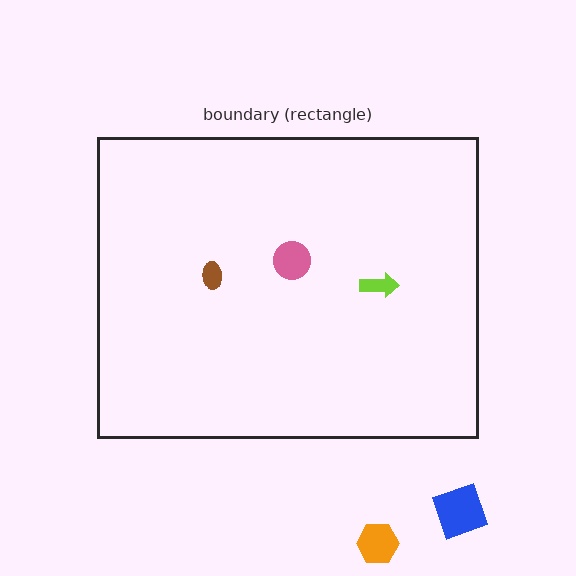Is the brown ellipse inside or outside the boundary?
Inside.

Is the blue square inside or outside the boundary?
Outside.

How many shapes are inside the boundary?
3 inside, 2 outside.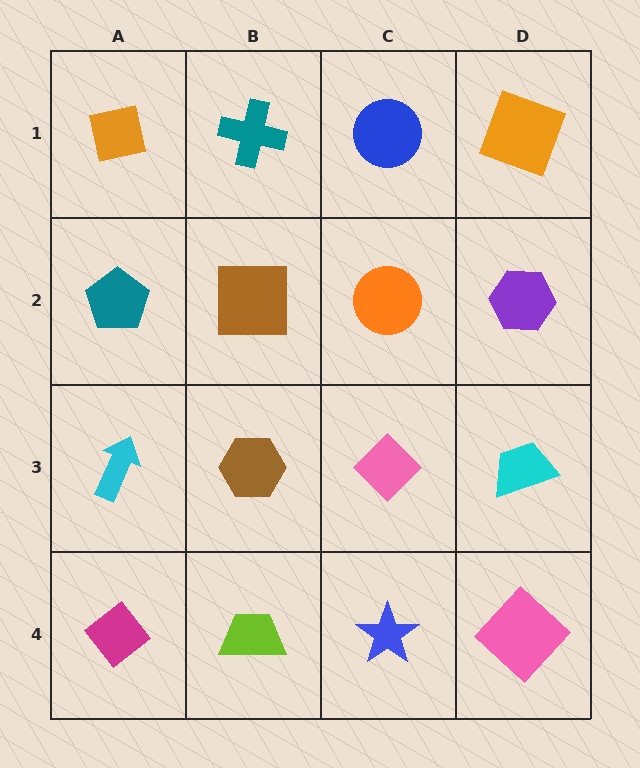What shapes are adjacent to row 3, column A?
A teal pentagon (row 2, column A), a magenta diamond (row 4, column A), a brown hexagon (row 3, column B).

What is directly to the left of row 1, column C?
A teal cross.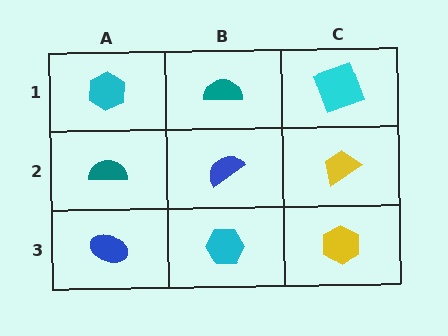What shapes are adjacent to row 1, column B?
A blue semicircle (row 2, column B), a cyan hexagon (row 1, column A), a cyan square (row 1, column C).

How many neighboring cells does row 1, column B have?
3.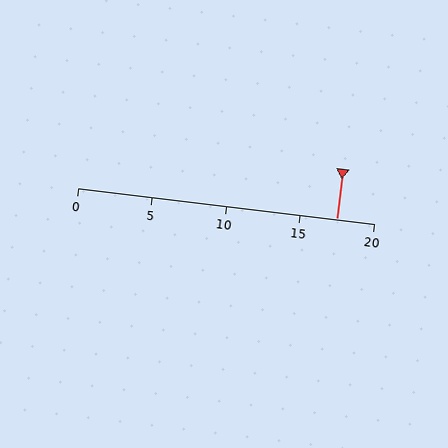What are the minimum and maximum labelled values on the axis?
The axis runs from 0 to 20.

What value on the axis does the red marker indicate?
The marker indicates approximately 17.5.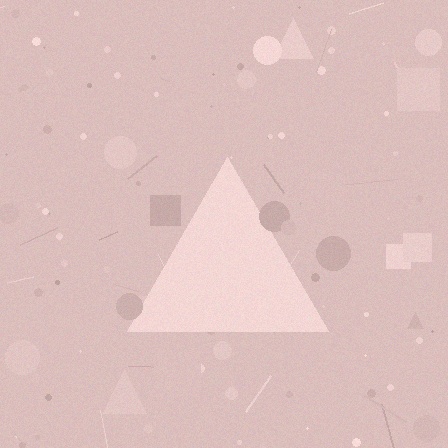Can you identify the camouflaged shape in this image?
The camouflaged shape is a triangle.